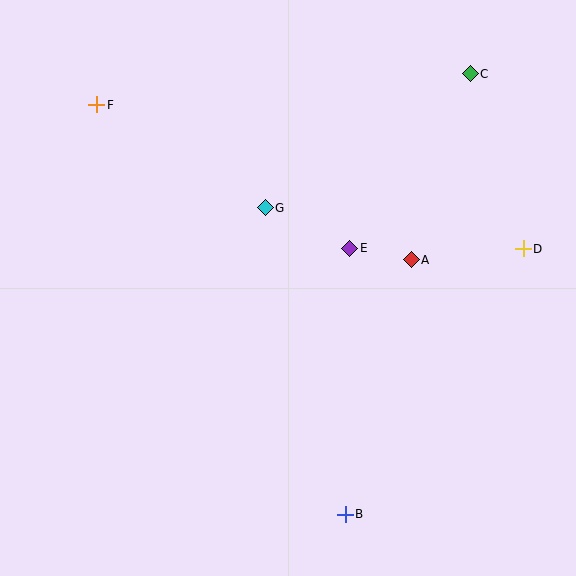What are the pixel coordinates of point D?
Point D is at (523, 249).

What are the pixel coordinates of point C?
Point C is at (470, 74).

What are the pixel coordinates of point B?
Point B is at (345, 514).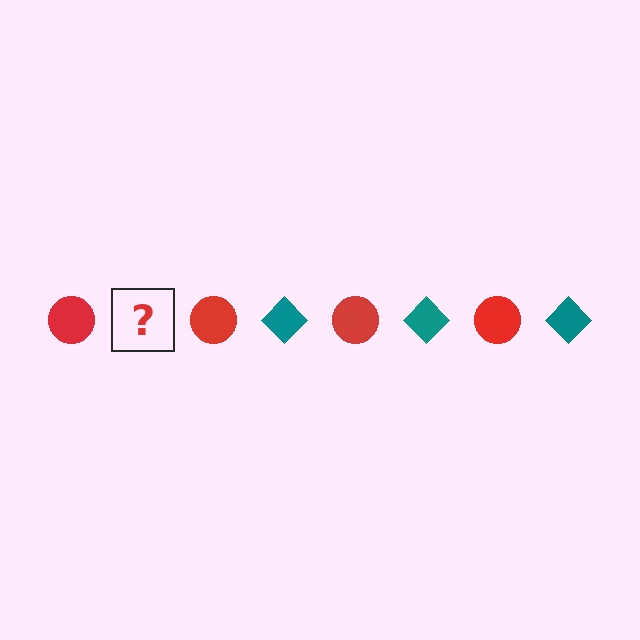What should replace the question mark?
The question mark should be replaced with a teal diamond.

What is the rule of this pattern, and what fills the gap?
The rule is that the pattern alternates between red circle and teal diamond. The gap should be filled with a teal diamond.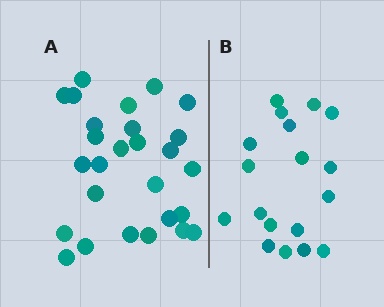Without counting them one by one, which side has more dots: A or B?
Region A (the left region) has more dots.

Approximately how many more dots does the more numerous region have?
Region A has roughly 8 or so more dots than region B.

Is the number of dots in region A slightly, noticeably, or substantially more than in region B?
Region A has substantially more. The ratio is roughly 1.5 to 1.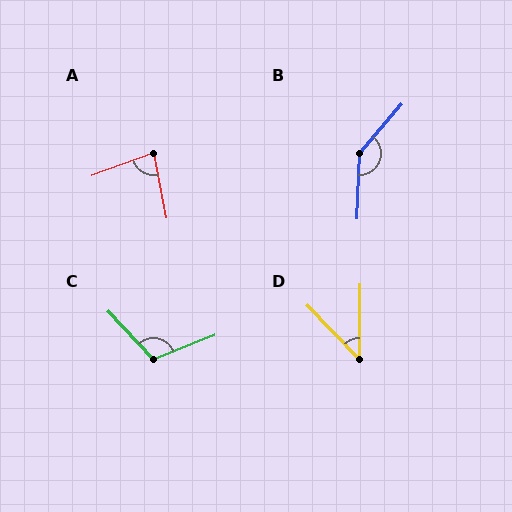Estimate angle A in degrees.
Approximately 81 degrees.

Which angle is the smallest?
D, at approximately 45 degrees.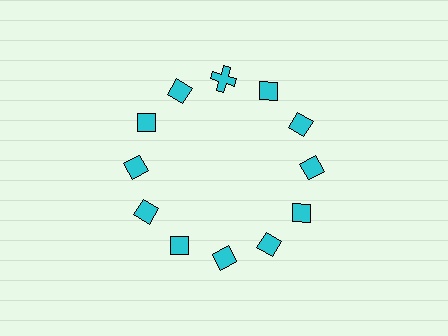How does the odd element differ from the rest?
It has a different shape: cross instead of diamond.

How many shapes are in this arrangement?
There are 12 shapes arranged in a ring pattern.